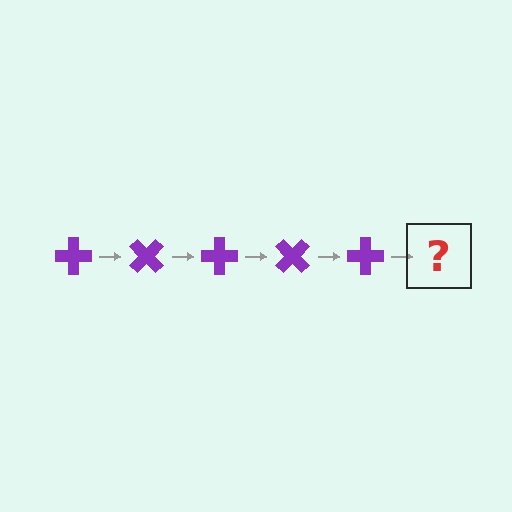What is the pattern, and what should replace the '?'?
The pattern is that the cross rotates 45 degrees each step. The '?' should be a purple cross rotated 225 degrees.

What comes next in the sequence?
The next element should be a purple cross rotated 225 degrees.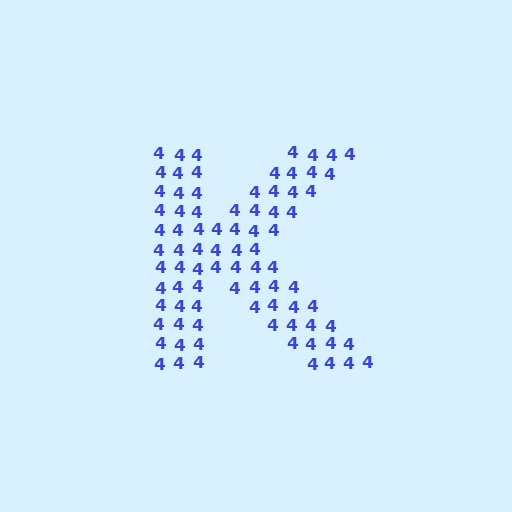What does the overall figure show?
The overall figure shows the letter K.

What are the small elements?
The small elements are digit 4's.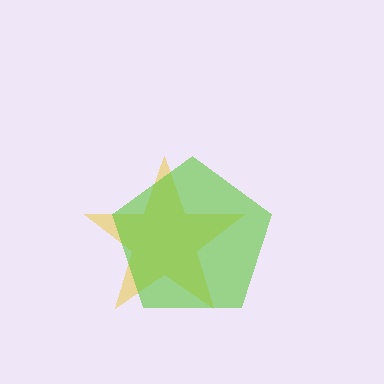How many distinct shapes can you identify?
There are 2 distinct shapes: a yellow star, a lime pentagon.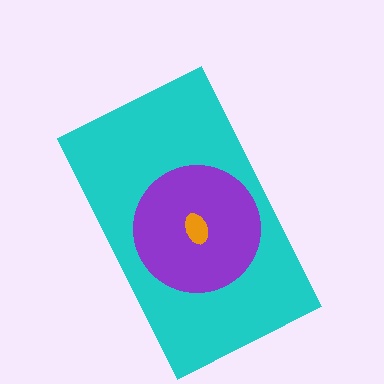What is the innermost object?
The orange ellipse.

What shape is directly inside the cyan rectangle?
The purple circle.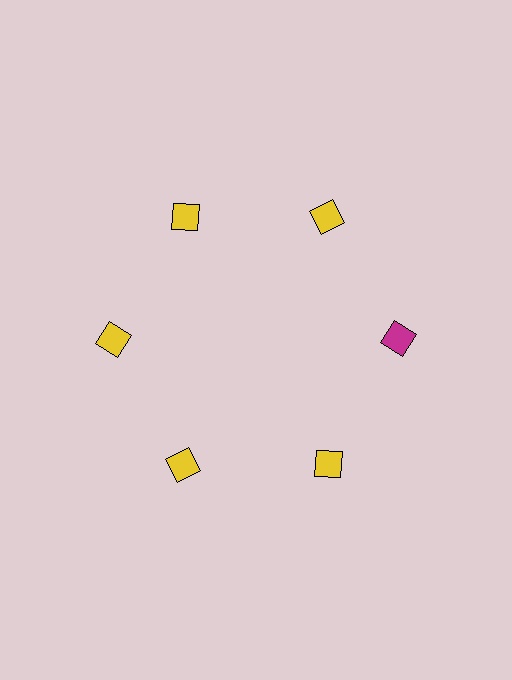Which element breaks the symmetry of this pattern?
The magenta diamond at roughly the 3 o'clock position breaks the symmetry. All other shapes are yellow diamonds.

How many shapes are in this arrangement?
There are 6 shapes arranged in a ring pattern.